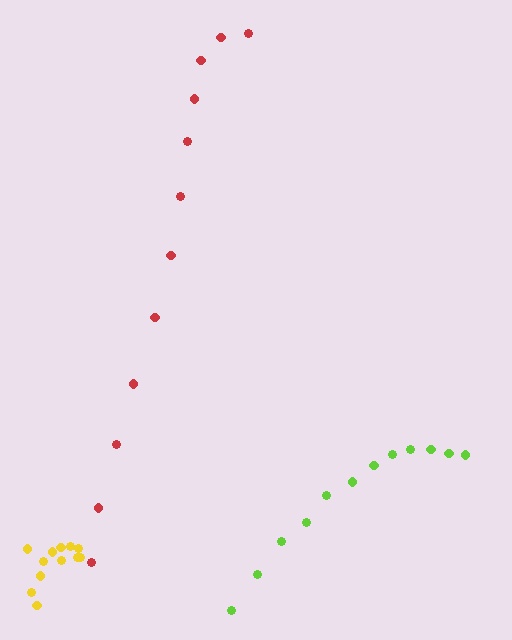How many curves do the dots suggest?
There are 3 distinct paths.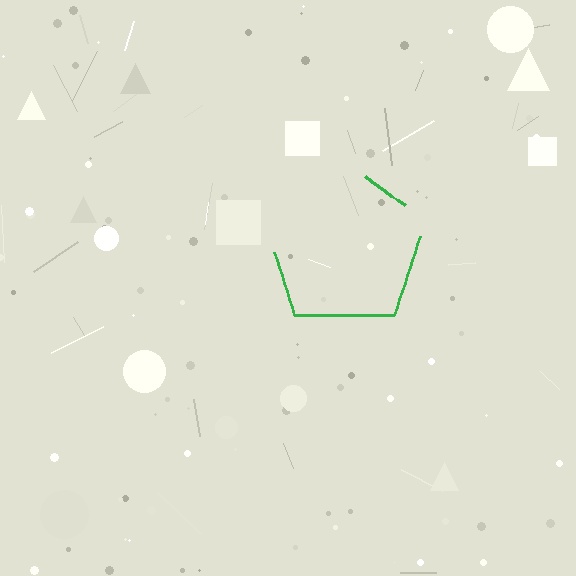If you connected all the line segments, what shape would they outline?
They would outline a pentagon.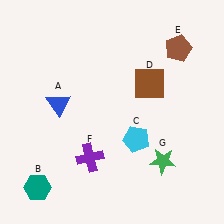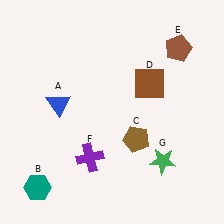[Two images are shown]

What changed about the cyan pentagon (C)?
In Image 1, C is cyan. In Image 2, it changed to brown.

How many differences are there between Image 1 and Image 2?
There is 1 difference between the two images.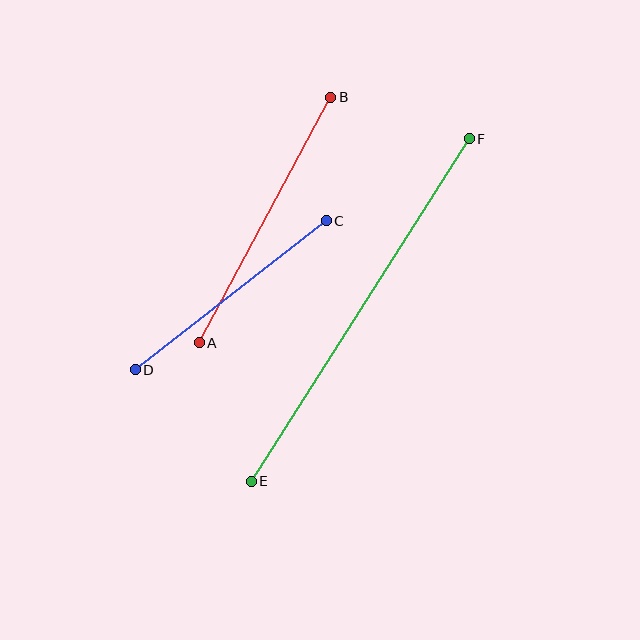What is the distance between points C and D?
The distance is approximately 242 pixels.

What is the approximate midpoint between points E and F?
The midpoint is at approximately (360, 310) pixels.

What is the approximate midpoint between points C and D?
The midpoint is at approximately (231, 295) pixels.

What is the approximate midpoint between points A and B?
The midpoint is at approximately (265, 220) pixels.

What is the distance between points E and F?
The distance is approximately 406 pixels.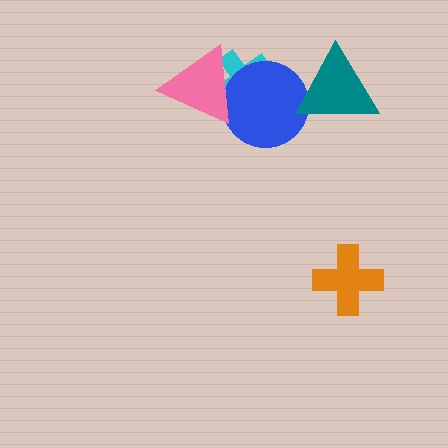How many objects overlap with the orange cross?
0 objects overlap with the orange cross.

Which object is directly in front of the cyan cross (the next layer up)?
The blue circle is directly in front of the cyan cross.